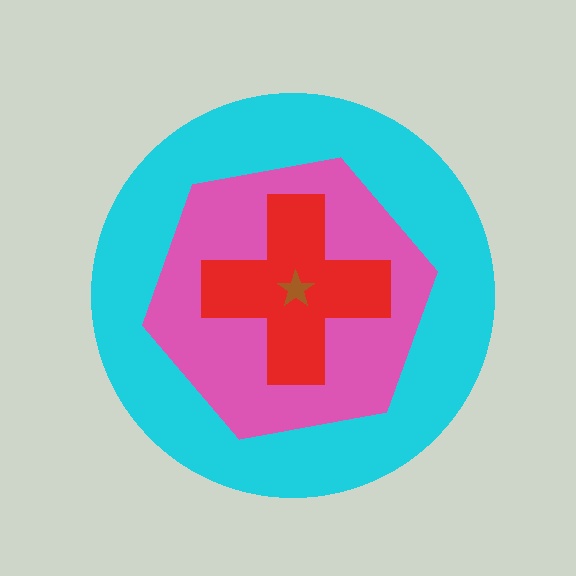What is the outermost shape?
The cyan circle.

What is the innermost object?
The brown star.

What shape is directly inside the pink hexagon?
The red cross.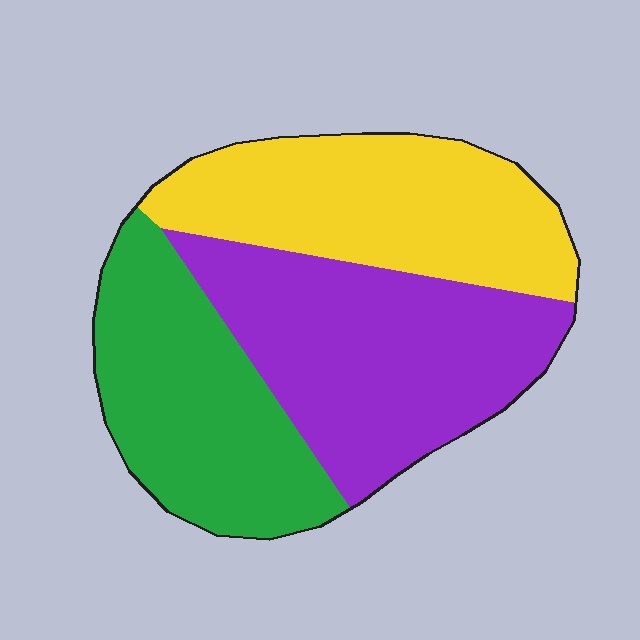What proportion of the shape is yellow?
Yellow takes up about one third (1/3) of the shape.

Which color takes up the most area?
Purple, at roughly 40%.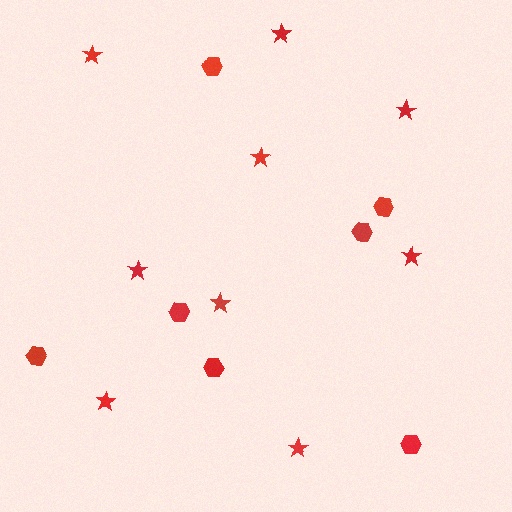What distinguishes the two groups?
There are 2 groups: one group of hexagons (7) and one group of stars (9).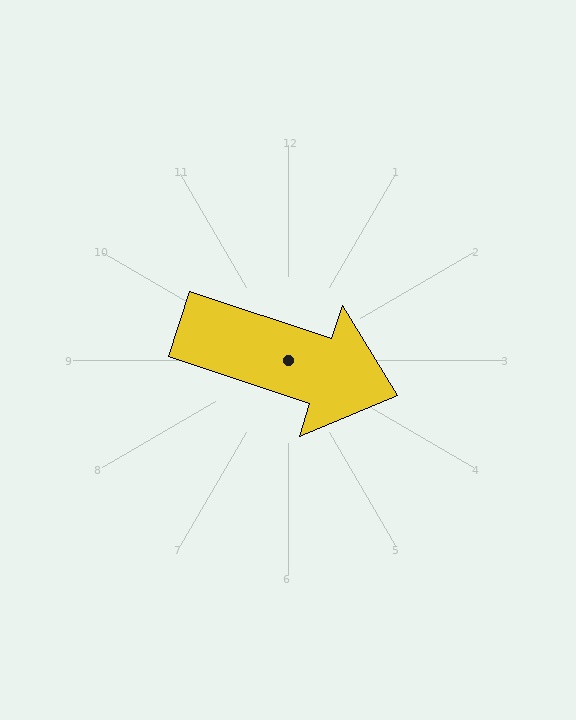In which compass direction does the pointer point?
East.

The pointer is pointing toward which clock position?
Roughly 4 o'clock.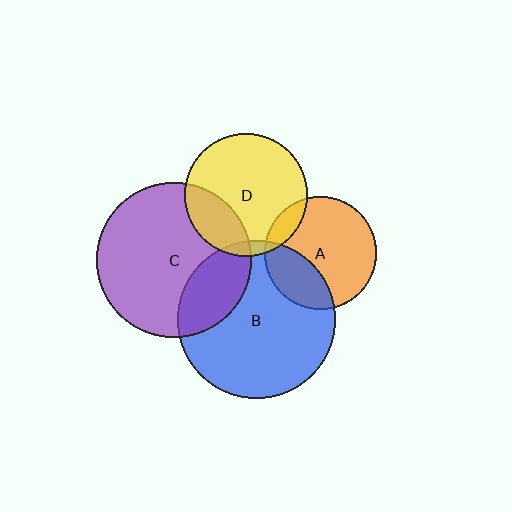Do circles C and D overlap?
Yes.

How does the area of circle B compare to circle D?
Approximately 1.6 times.